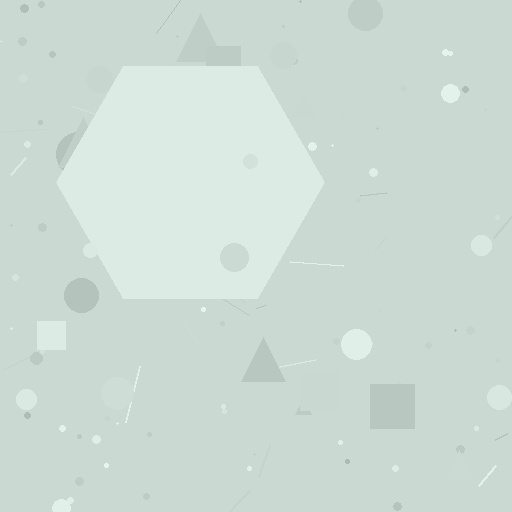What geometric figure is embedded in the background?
A hexagon is embedded in the background.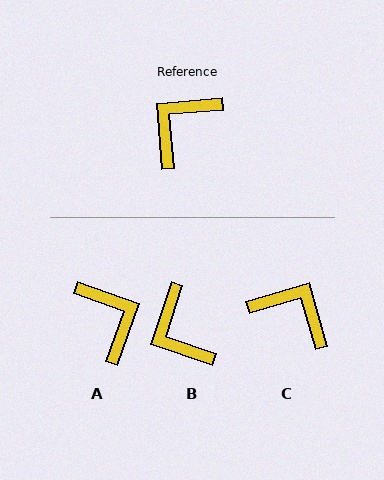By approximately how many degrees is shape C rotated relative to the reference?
Approximately 79 degrees clockwise.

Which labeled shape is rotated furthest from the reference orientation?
A, about 114 degrees away.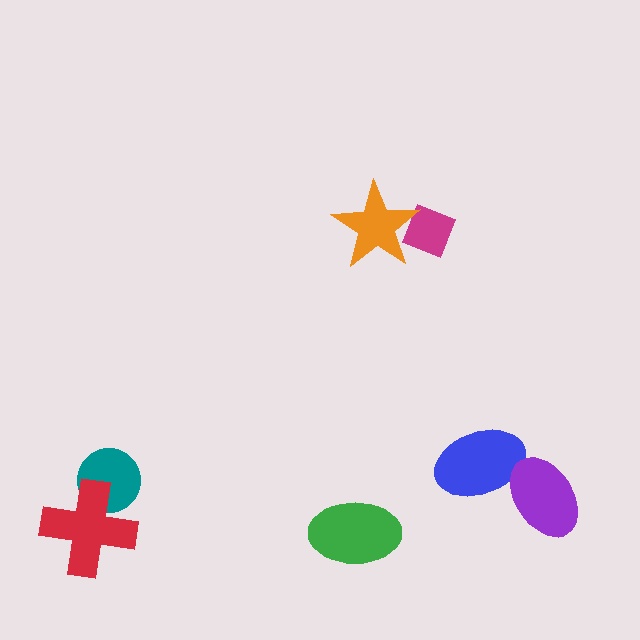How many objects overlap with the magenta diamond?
1 object overlaps with the magenta diamond.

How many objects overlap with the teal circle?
1 object overlaps with the teal circle.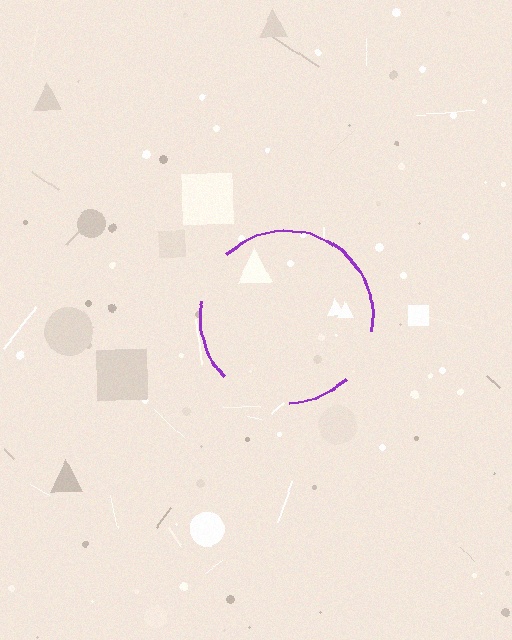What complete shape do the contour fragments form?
The contour fragments form a circle.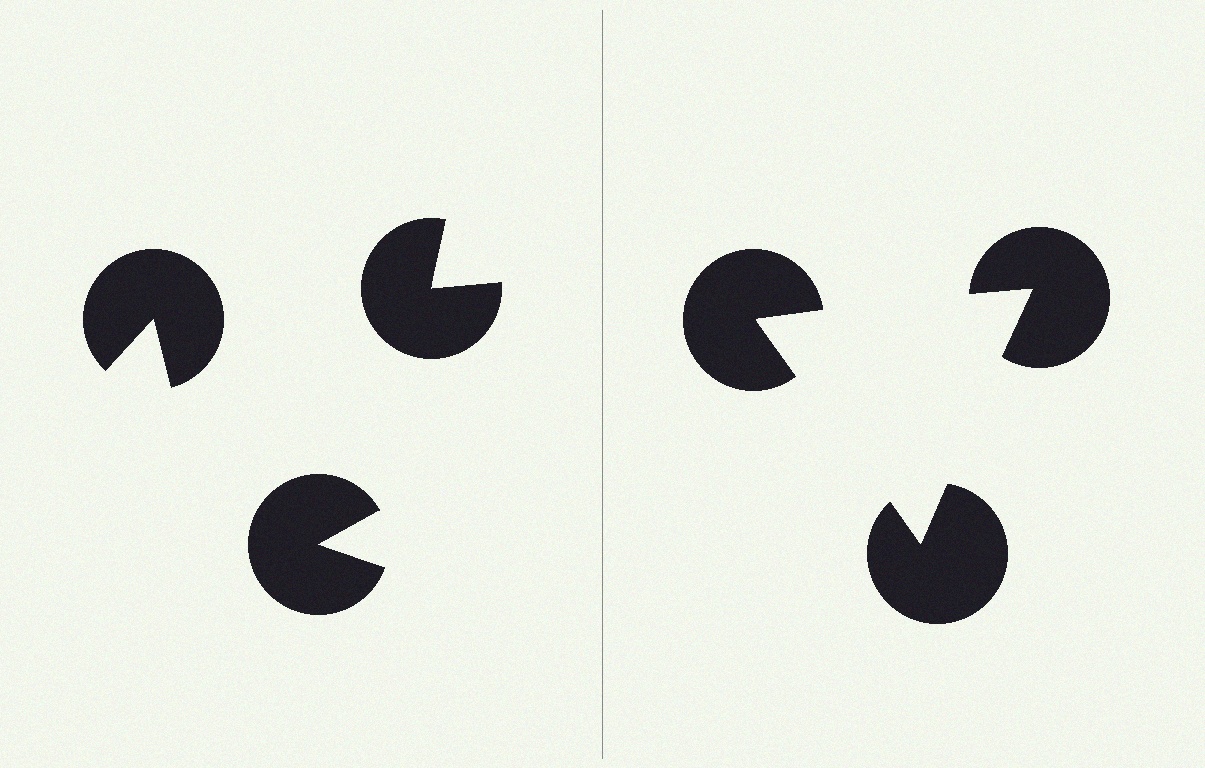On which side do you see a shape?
An illusory triangle appears on the right side. On the left side the wedge cuts are rotated, so no coherent shape forms.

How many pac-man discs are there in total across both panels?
6 — 3 on each side.